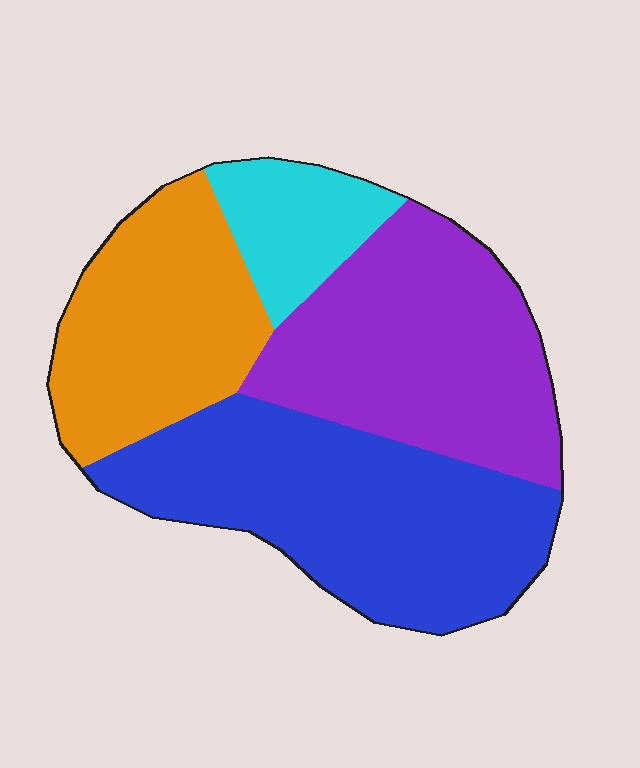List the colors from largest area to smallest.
From largest to smallest: blue, purple, orange, cyan.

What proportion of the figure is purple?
Purple takes up about one third (1/3) of the figure.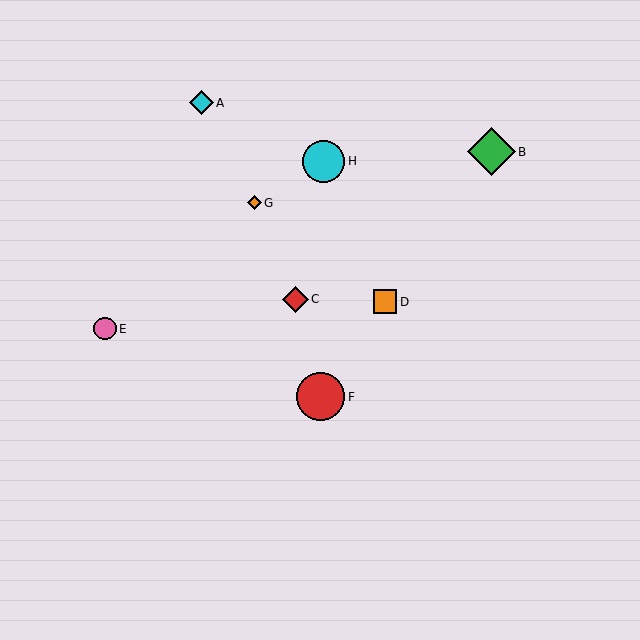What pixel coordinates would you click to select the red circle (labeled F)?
Click at (321, 397) to select the red circle F.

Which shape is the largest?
The red circle (labeled F) is the largest.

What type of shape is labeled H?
Shape H is a cyan circle.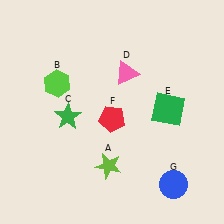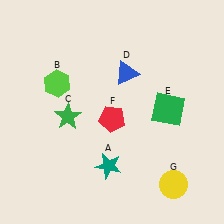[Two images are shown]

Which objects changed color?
A changed from lime to teal. D changed from pink to blue. G changed from blue to yellow.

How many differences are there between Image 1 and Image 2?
There are 3 differences between the two images.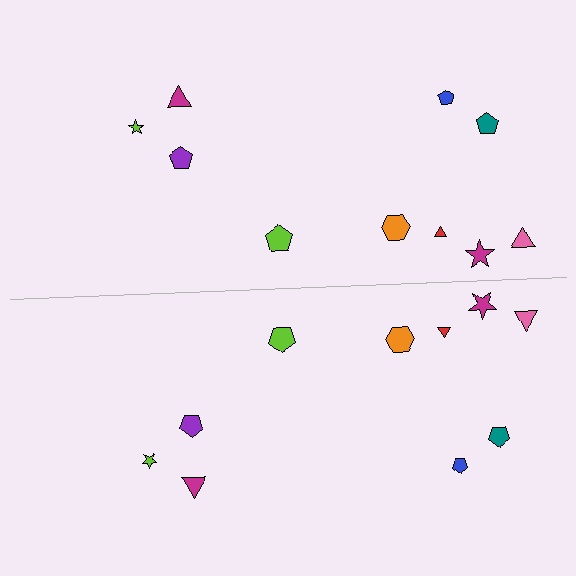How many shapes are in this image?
There are 20 shapes in this image.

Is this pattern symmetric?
Yes, this pattern has bilateral (reflection) symmetry.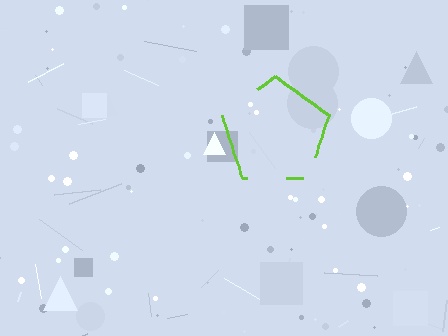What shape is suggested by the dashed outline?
The dashed outline suggests a pentagon.